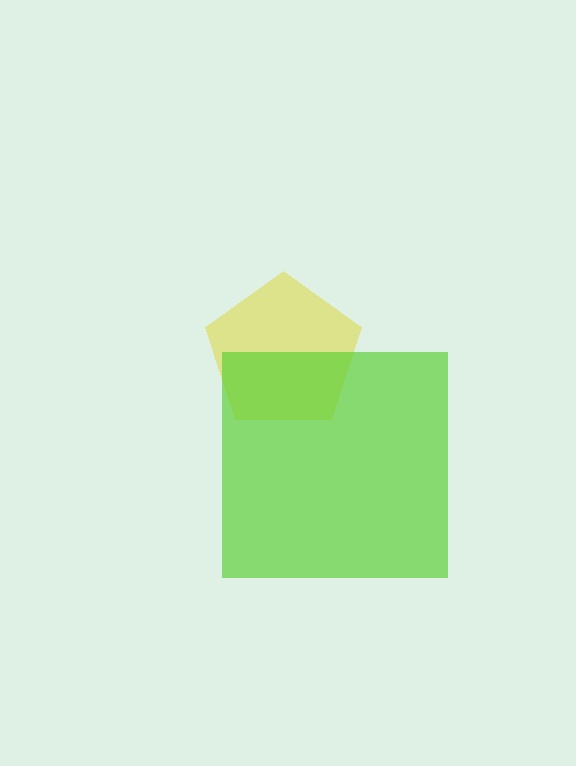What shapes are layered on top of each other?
The layered shapes are: a yellow pentagon, a lime square.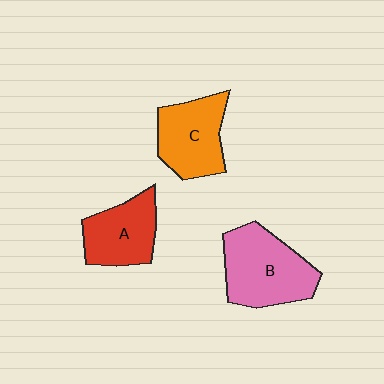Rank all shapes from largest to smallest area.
From largest to smallest: B (pink), C (orange), A (red).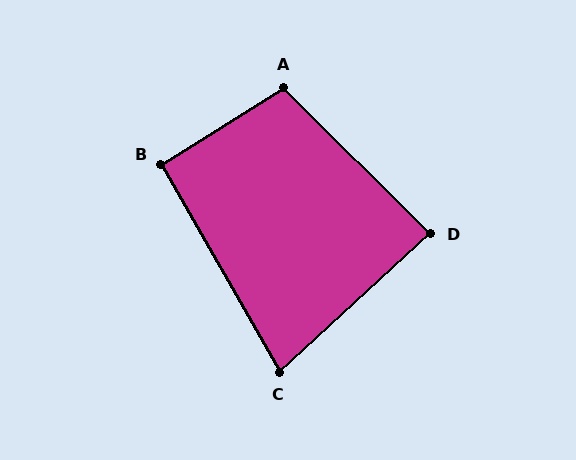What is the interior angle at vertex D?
Approximately 88 degrees (approximately right).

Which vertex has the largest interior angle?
A, at approximately 103 degrees.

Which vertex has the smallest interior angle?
C, at approximately 77 degrees.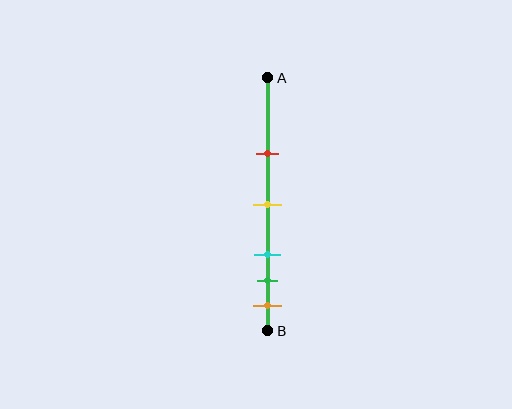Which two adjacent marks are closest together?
The green and orange marks are the closest adjacent pair.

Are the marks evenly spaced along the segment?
No, the marks are not evenly spaced.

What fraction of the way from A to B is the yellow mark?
The yellow mark is approximately 50% (0.5) of the way from A to B.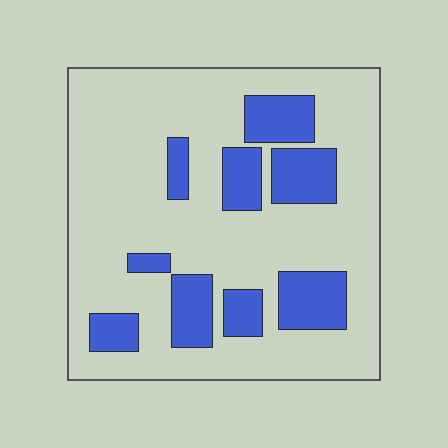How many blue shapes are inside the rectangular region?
9.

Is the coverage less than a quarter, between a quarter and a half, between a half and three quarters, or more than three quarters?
Less than a quarter.